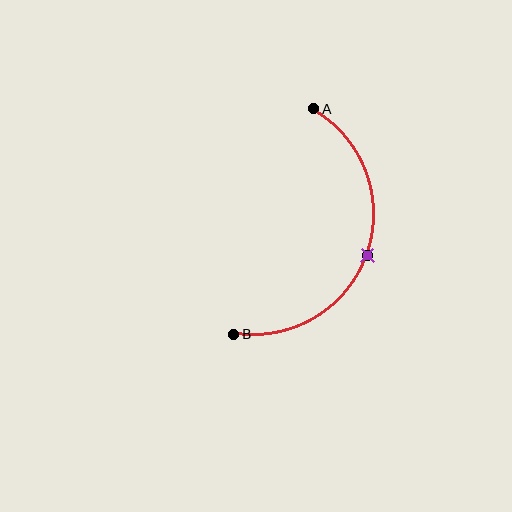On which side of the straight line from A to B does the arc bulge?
The arc bulges to the right of the straight line connecting A and B.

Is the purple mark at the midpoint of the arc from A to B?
Yes. The purple mark lies on the arc at equal arc-length from both A and B — it is the arc midpoint.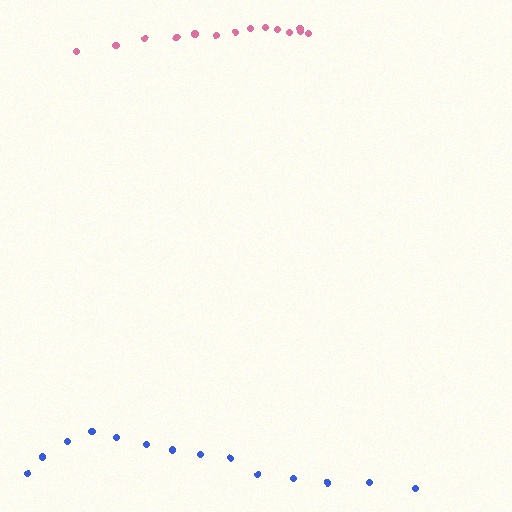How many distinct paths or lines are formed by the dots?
There are 2 distinct paths.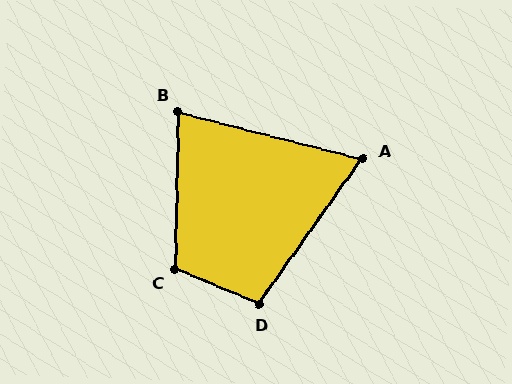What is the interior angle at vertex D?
Approximately 103 degrees (obtuse).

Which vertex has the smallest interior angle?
A, at approximately 69 degrees.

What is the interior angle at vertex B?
Approximately 77 degrees (acute).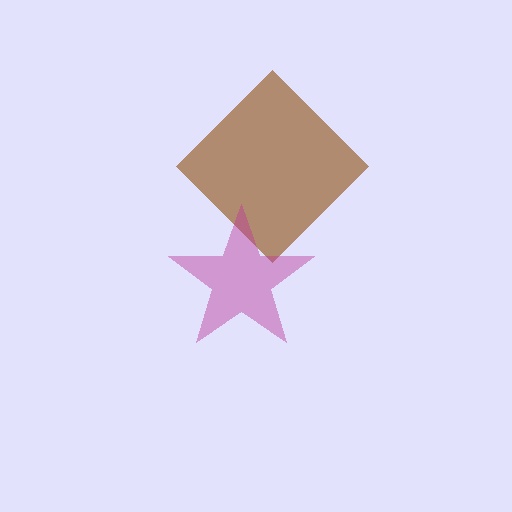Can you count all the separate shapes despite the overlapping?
Yes, there are 2 separate shapes.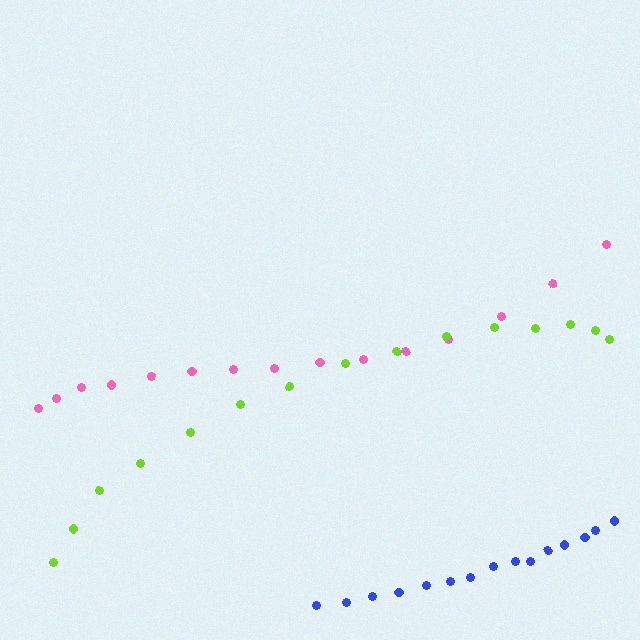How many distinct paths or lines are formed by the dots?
There are 3 distinct paths.